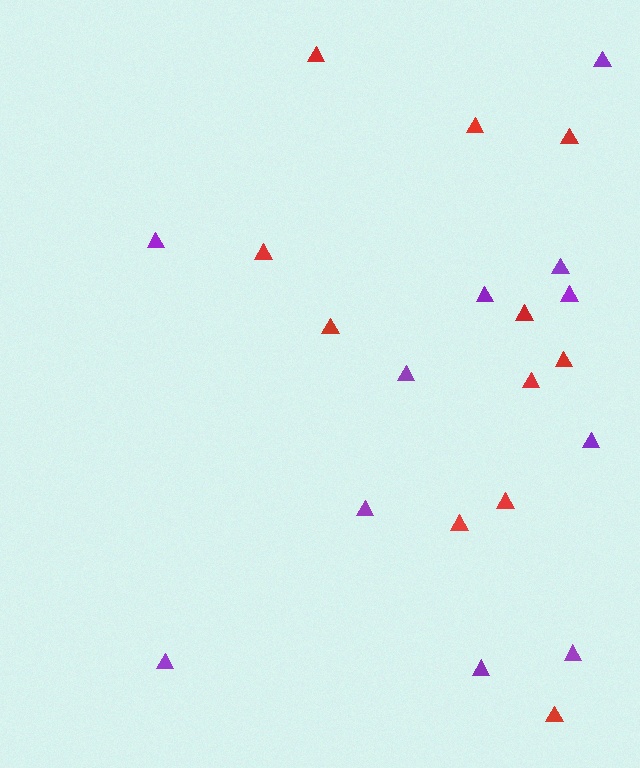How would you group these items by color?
There are 2 groups: one group of red triangles (11) and one group of purple triangles (11).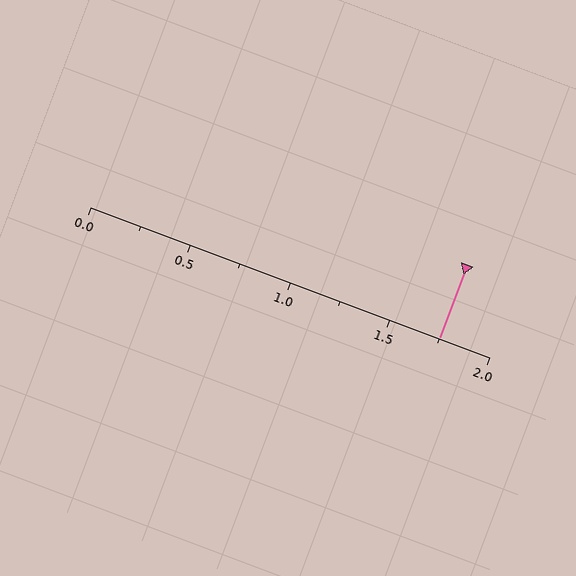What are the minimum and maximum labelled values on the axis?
The axis runs from 0.0 to 2.0.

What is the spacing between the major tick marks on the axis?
The major ticks are spaced 0.5 apart.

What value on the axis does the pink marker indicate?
The marker indicates approximately 1.75.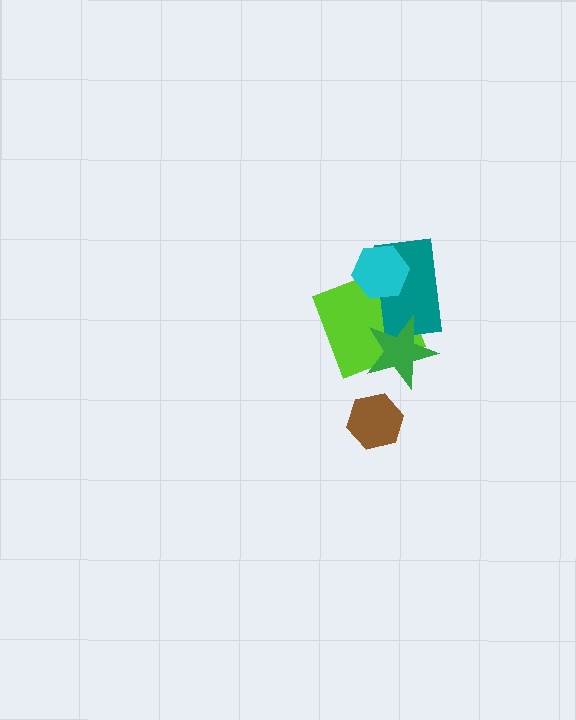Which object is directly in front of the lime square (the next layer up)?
The teal rectangle is directly in front of the lime square.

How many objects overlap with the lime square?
3 objects overlap with the lime square.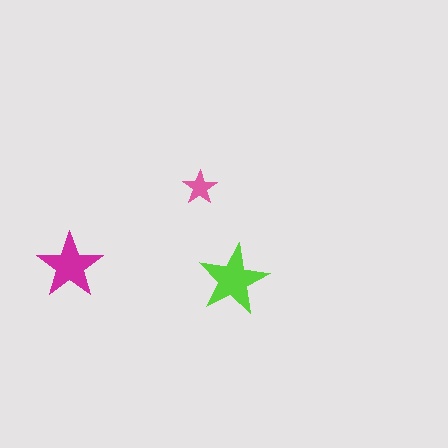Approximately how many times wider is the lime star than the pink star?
About 2 times wider.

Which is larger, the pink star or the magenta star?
The magenta one.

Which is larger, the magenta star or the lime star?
The lime one.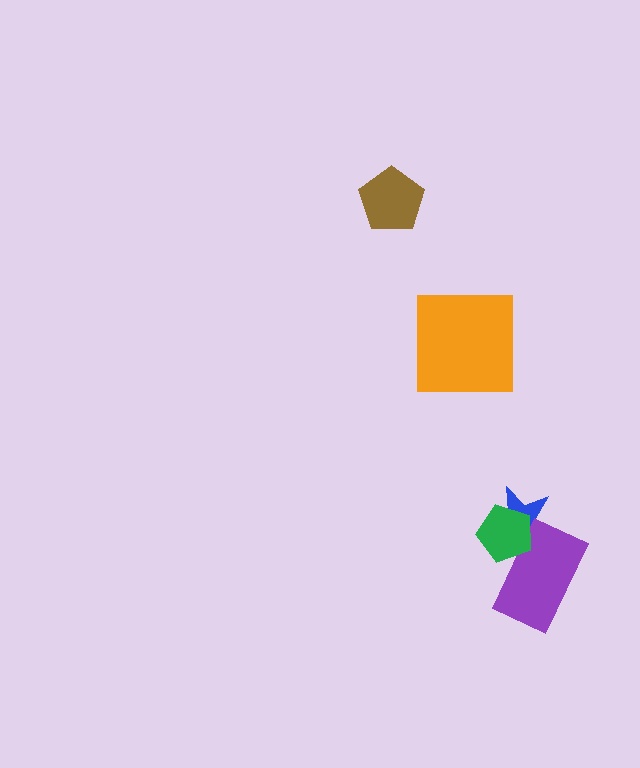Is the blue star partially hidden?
Yes, it is partially covered by another shape.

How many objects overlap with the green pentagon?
2 objects overlap with the green pentagon.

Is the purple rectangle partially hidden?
Yes, it is partially covered by another shape.